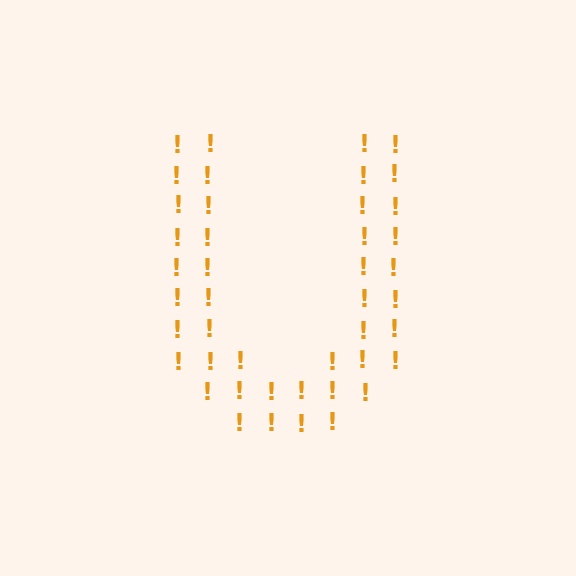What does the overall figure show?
The overall figure shows the letter U.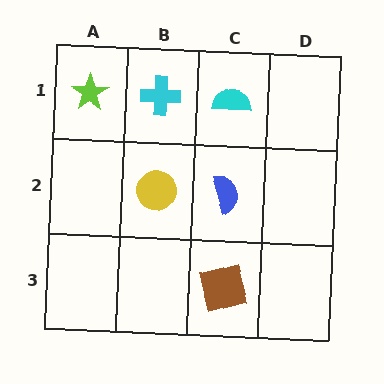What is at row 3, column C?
A brown square.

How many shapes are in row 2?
2 shapes.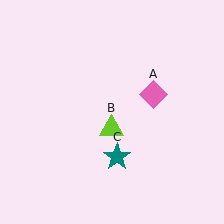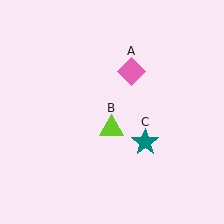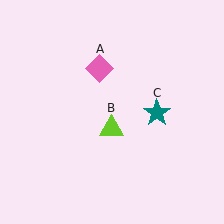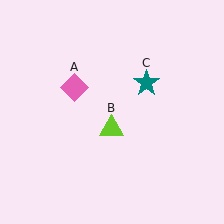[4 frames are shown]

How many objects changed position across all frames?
2 objects changed position: pink diamond (object A), teal star (object C).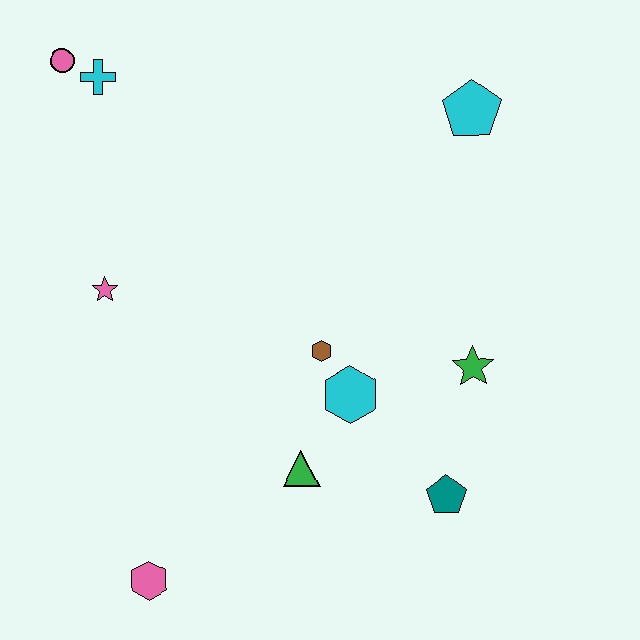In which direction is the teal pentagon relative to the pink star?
The teal pentagon is to the right of the pink star.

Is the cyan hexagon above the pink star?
No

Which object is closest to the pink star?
The cyan cross is closest to the pink star.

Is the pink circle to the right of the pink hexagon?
No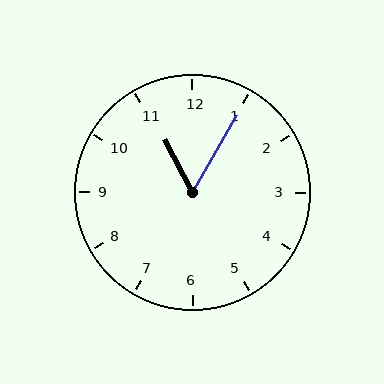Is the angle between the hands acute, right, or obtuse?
It is acute.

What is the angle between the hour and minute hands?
Approximately 58 degrees.